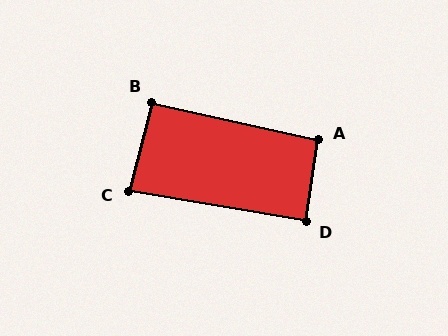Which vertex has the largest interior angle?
A, at approximately 95 degrees.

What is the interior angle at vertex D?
Approximately 89 degrees (approximately right).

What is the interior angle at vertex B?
Approximately 91 degrees (approximately right).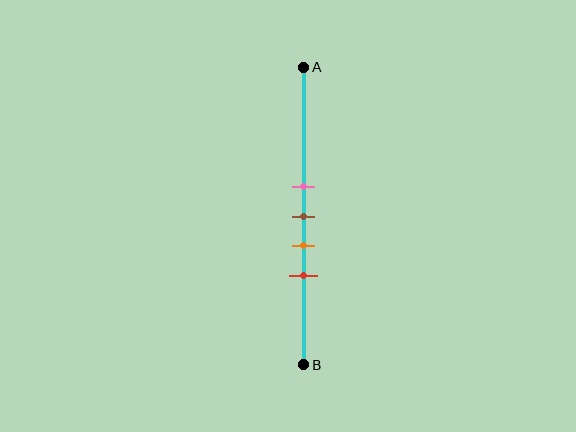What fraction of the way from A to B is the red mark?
The red mark is approximately 70% (0.7) of the way from A to B.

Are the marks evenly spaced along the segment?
Yes, the marks are approximately evenly spaced.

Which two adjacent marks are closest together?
The pink and brown marks are the closest adjacent pair.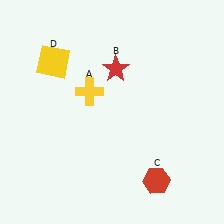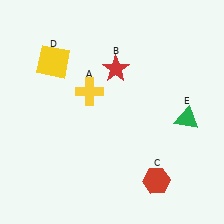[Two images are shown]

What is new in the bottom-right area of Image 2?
A green triangle (E) was added in the bottom-right area of Image 2.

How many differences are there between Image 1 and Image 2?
There is 1 difference between the two images.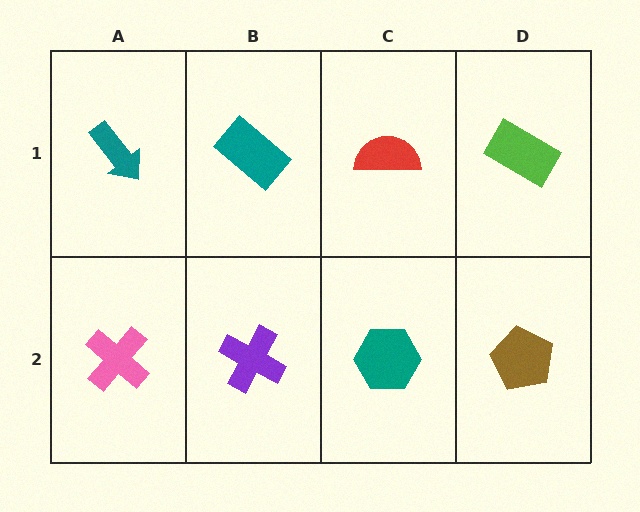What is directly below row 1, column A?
A pink cross.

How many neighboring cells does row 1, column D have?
2.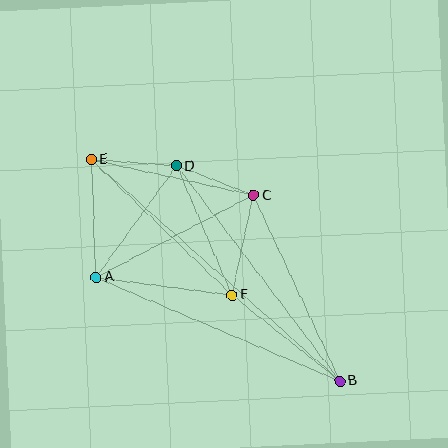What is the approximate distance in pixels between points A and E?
The distance between A and E is approximately 118 pixels.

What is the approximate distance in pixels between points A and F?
The distance between A and F is approximately 137 pixels.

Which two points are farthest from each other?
Points B and E are farthest from each other.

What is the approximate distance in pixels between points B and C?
The distance between B and C is approximately 205 pixels.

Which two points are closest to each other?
Points C and D are closest to each other.